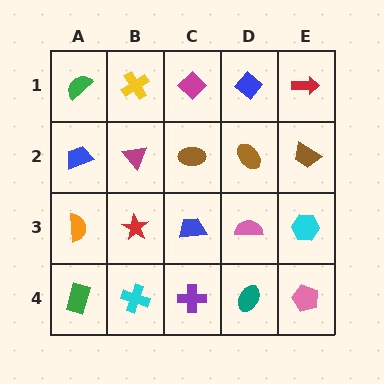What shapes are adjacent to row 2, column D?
A blue diamond (row 1, column D), a pink semicircle (row 3, column D), a brown ellipse (row 2, column C), a brown trapezoid (row 2, column E).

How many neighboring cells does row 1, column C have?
3.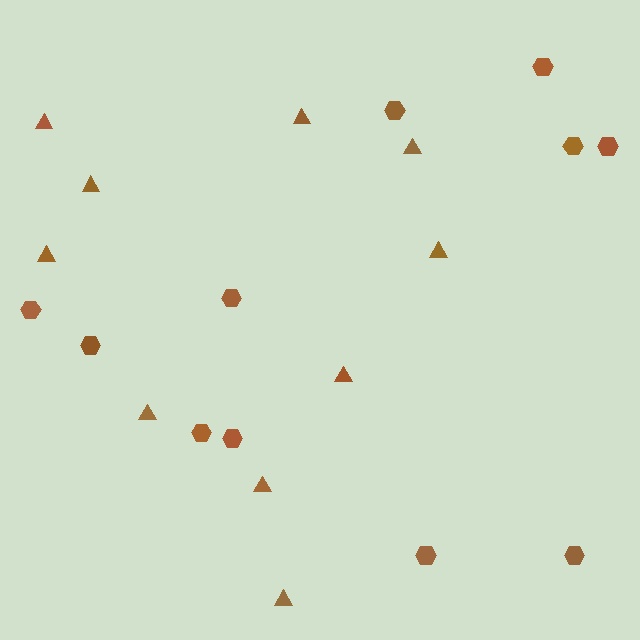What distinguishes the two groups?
There are 2 groups: one group of hexagons (11) and one group of triangles (10).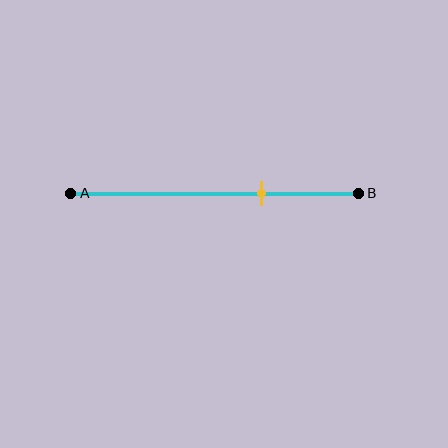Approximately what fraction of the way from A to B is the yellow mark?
The yellow mark is approximately 65% of the way from A to B.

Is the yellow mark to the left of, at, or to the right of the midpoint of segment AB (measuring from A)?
The yellow mark is to the right of the midpoint of segment AB.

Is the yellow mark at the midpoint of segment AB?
No, the mark is at about 65% from A, not at the 50% midpoint.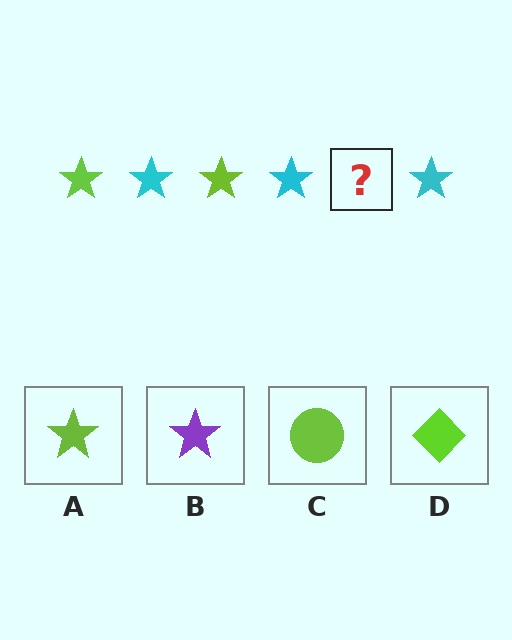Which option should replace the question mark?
Option A.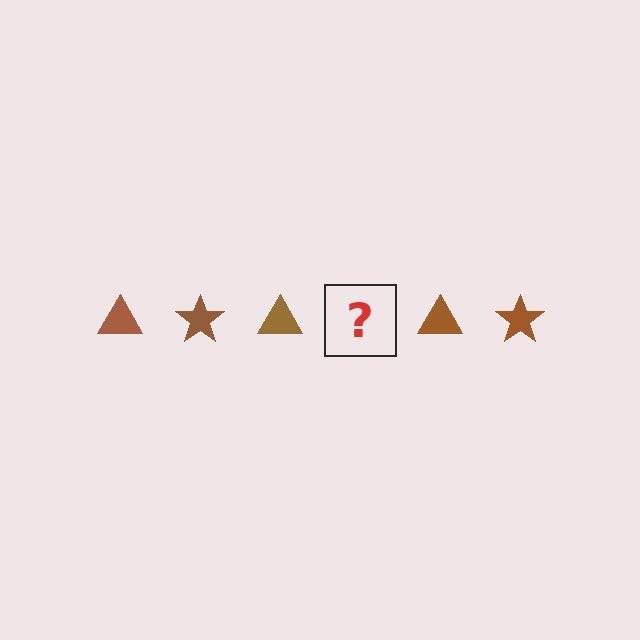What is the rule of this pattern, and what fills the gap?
The rule is that the pattern cycles through triangle, star shapes in brown. The gap should be filled with a brown star.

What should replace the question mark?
The question mark should be replaced with a brown star.